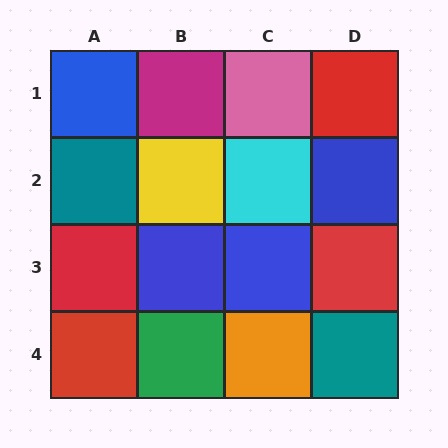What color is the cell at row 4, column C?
Orange.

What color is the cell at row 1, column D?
Red.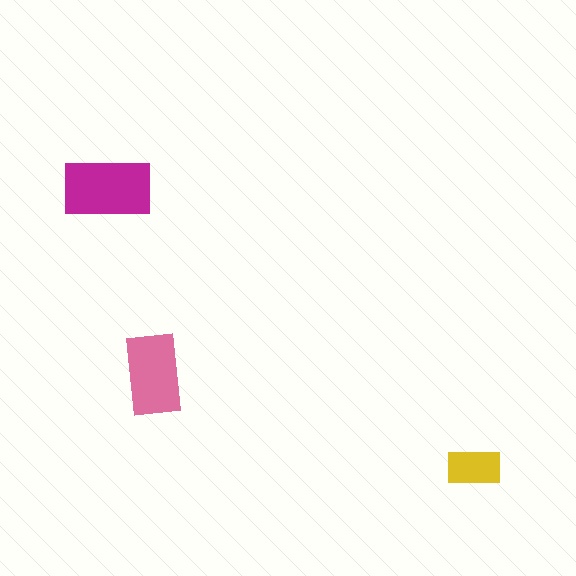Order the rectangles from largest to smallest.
the magenta one, the pink one, the yellow one.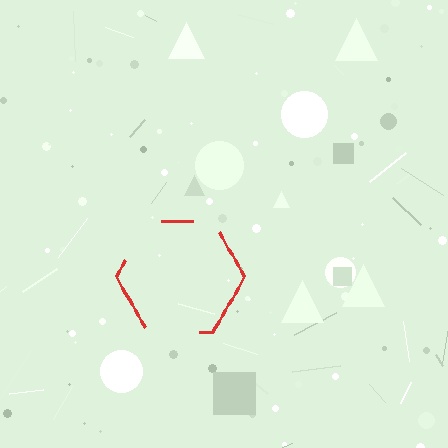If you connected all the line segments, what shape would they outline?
They would outline a hexagon.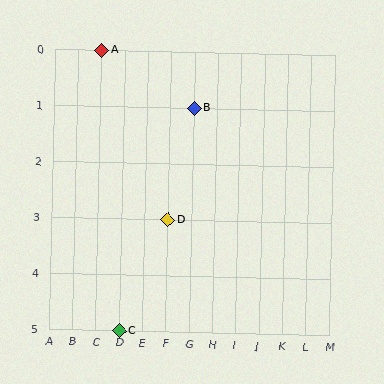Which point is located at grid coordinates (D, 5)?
Point C is at (D, 5).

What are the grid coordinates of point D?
Point D is at grid coordinates (F, 3).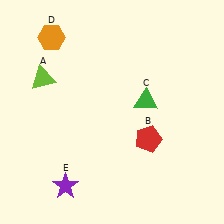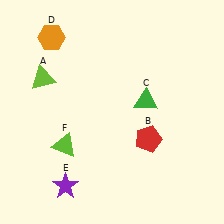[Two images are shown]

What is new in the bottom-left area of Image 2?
A lime triangle (F) was added in the bottom-left area of Image 2.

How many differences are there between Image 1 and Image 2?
There is 1 difference between the two images.